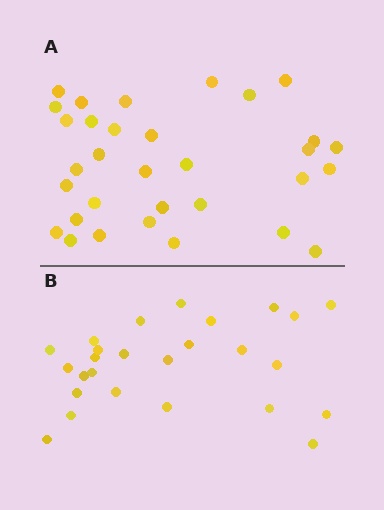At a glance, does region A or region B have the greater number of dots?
Region A (the top region) has more dots.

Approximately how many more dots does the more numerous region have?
Region A has about 6 more dots than region B.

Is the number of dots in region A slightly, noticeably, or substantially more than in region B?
Region A has only slightly more — the two regions are fairly close. The ratio is roughly 1.2 to 1.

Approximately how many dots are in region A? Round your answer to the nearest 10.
About 30 dots. (The exact count is 32, which rounds to 30.)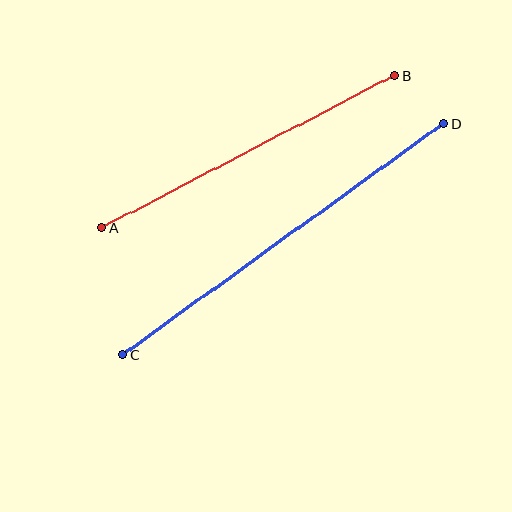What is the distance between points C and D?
The distance is approximately 395 pixels.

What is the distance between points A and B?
The distance is approximately 331 pixels.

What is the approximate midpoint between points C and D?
The midpoint is at approximately (283, 240) pixels.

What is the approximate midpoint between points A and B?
The midpoint is at approximately (249, 152) pixels.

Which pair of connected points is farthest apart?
Points C and D are farthest apart.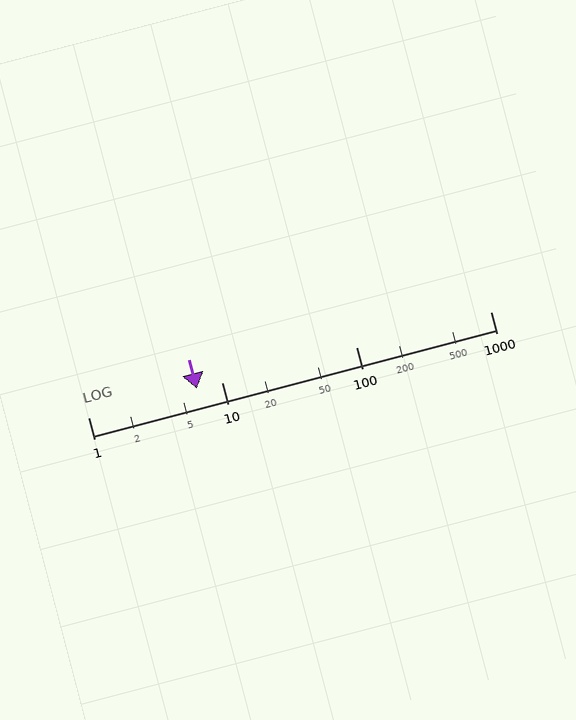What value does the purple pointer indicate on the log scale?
The pointer indicates approximately 6.5.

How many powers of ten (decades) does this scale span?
The scale spans 3 decades, from 1 to 1000.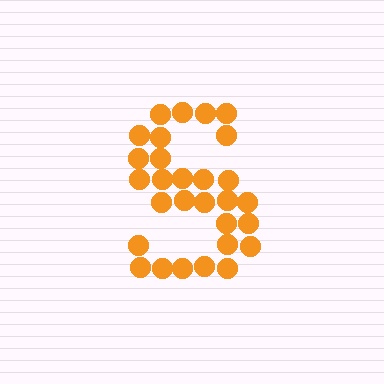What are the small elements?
The small elements are circles.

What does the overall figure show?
The overall figure shows the letter S.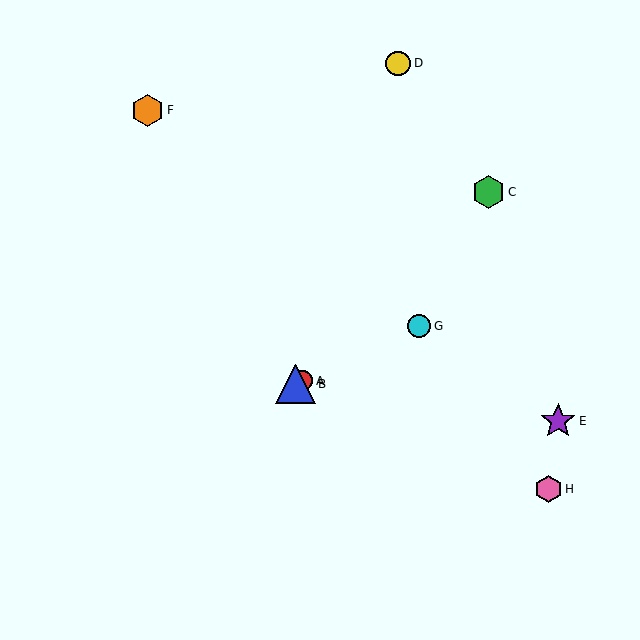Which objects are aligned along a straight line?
Objects A, B, G are aligned along a straight line.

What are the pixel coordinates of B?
Object B is at (296, 384).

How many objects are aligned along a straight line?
3 objects (A, B, G) are aligned along a straight line.